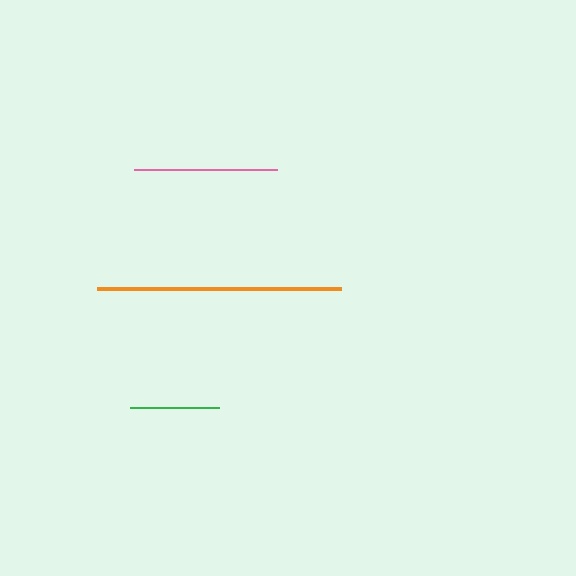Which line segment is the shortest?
The green line is the shortest at approximately 89 pixels.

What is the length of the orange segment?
The orange segment is approximately 243 pixels long.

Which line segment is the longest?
The orange line is the longest at approximately 243 pixels.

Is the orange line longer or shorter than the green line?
The orange line is longer than the green line.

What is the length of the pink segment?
The pink segment is approximately 143 pixels long.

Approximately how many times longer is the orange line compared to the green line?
The orange line is approximately 2.7 times the length of the green line.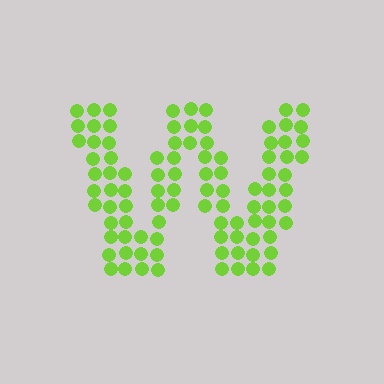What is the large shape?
The large shape is the letter W.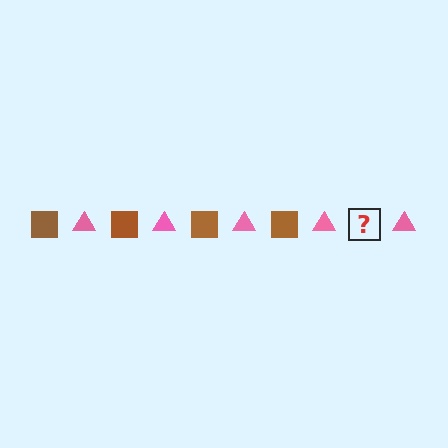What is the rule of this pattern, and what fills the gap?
The rule is that the pattern alternates between brown square and pink triangle. The gap should be filled with a brown square.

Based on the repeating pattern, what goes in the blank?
The blank should be a brown square.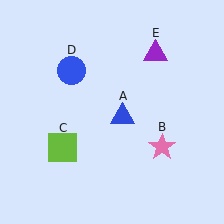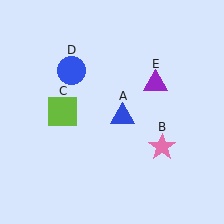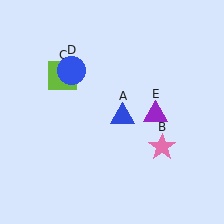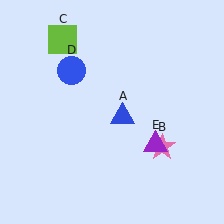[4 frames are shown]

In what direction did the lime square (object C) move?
The lime square (object C) moved up.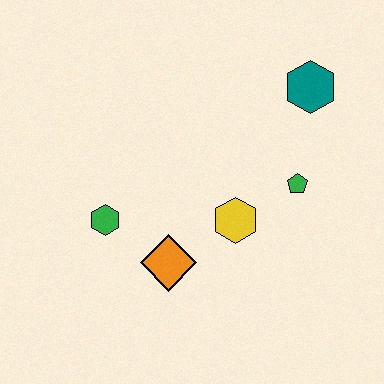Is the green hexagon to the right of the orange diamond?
No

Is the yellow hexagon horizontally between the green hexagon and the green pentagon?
Yes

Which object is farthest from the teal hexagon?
The green hexagon is farthest from the teal hexagon.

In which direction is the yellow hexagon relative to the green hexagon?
The yellow hexagon is to the right of the green hexagon.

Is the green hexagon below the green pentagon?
Yes